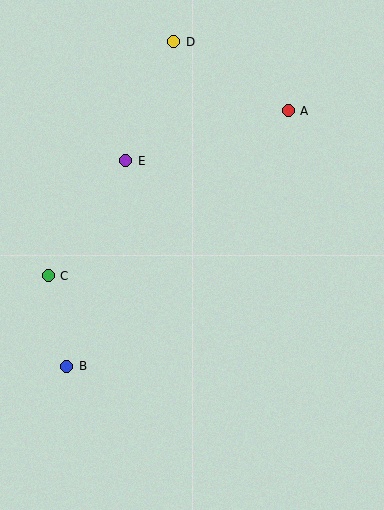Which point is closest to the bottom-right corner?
Point B is closest to the bottom-right corner.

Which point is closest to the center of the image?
Point E at (126, 161) is closest to the center.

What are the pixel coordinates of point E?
Point E is at (126, 161).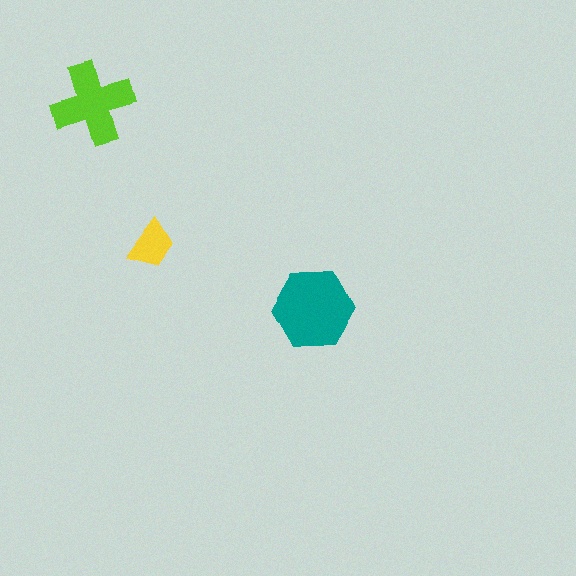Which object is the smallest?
The yellow trapezoid.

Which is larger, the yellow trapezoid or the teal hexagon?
The teal hexagon.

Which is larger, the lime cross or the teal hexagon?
The teal hexagon.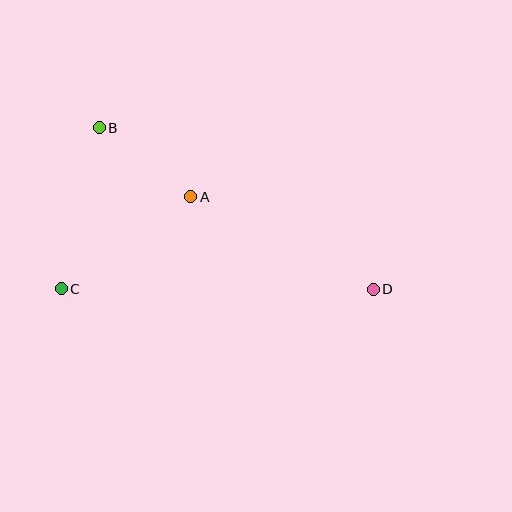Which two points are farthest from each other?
Points B and D are farthest from each other.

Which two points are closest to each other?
Points A and B are closest to each other.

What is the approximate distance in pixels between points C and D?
The distance between C and D is approximately 312 pixels.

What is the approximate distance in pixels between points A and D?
The distance between A and D is approximately 205 pixels.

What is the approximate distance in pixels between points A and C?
The distance between A and C is approximately 159 pixels.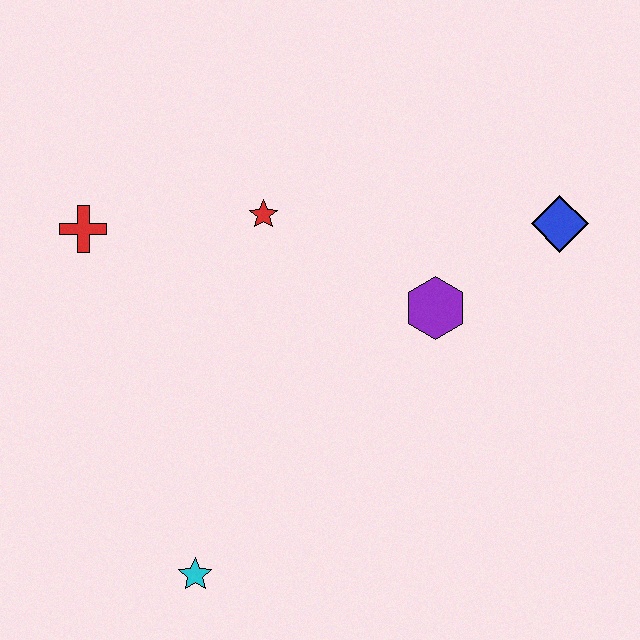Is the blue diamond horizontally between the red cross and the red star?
No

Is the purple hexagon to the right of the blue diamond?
No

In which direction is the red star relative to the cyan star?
The red star is above the cyan star.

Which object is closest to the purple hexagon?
The blue diamond is closest to the purple hexagon.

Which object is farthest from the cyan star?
The blue diamond is farthest from the cyan star.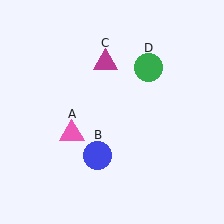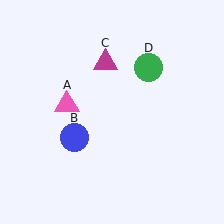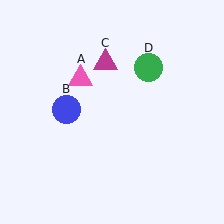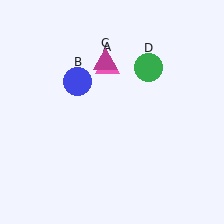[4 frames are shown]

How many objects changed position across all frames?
2 objects changed position: pink triangle (object A), blue circle (object B).